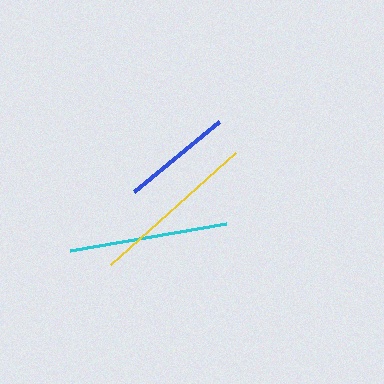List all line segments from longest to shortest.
From longest to shortest: yellow, cyan, blue.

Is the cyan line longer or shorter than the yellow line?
The yellow line is longer than the cyan line.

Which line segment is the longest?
The yellow line is the longest at approximately 168 pixels.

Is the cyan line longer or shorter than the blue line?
The cyan line is longer than the blue line.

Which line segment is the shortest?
The blue line is the shortest at approximately 110 pixels.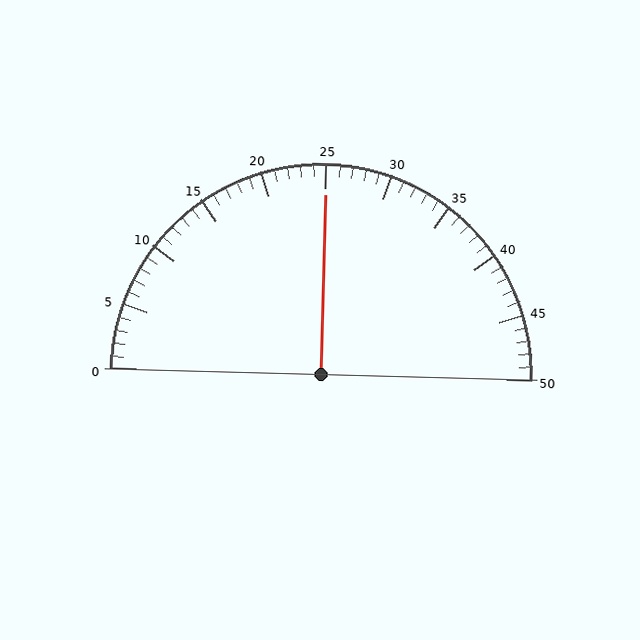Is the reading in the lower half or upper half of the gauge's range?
The reading is in the upper half of the range (0 to 50).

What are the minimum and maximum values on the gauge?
The gauge ranges from 0 to 50.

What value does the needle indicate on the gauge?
The needle indicates approximately 25.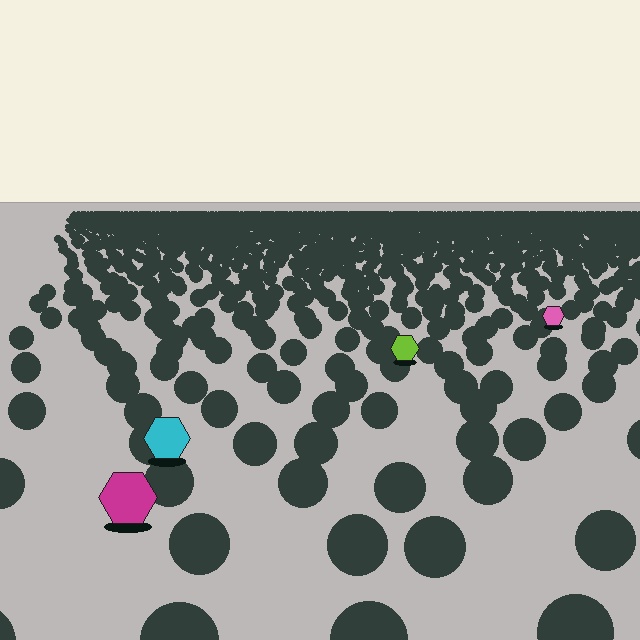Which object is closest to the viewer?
The magenta hexagon is closest. The texture marks near it are larger and more spread out.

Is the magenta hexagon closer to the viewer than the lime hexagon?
Yes. The magenta hexagon is closer — you can tell from the texture gradient: the ground texture is coarser near it.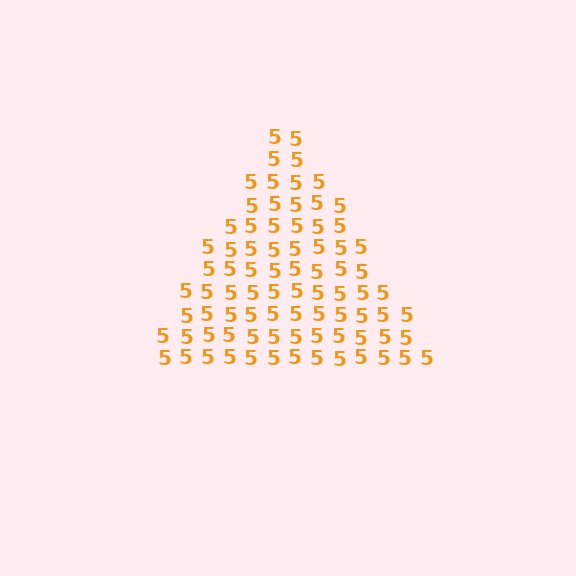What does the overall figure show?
The overall figure shows a triangle.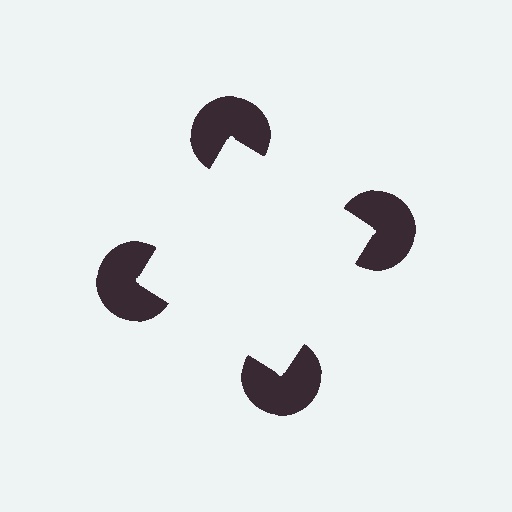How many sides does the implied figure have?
4 sides.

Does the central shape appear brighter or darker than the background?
It typically appears slightly brighter than the background, even though no actual brightness change is drawn.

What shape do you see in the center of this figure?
An illusory square — its edges are inferred from the aligned wedge cuts in the pac-man discs, not physically drawn.